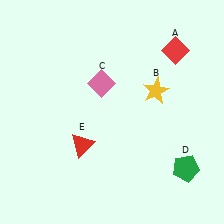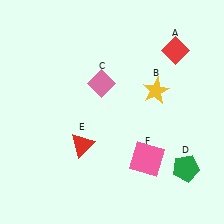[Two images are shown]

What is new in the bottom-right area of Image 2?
A pink square (F) was added in the bottom-right area of Image 2.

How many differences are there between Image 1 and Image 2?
There is 1 difference between the two images.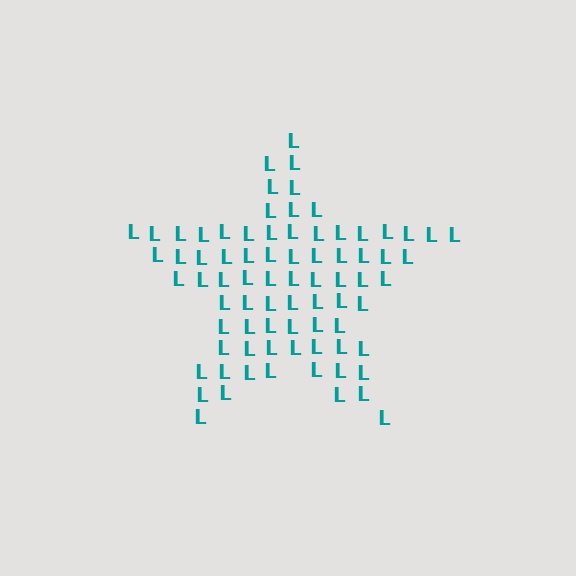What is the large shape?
The large shape is a star.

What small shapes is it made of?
It is made of small letter L's.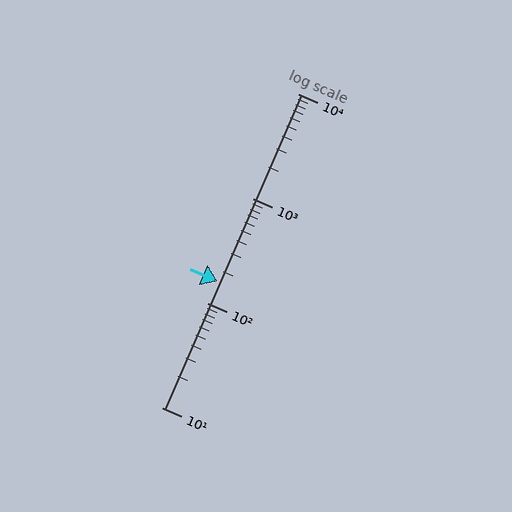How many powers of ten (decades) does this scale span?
The scale spans 3 decades, from 10 to 10000.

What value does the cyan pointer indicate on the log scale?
The pointer indicates approximately 160.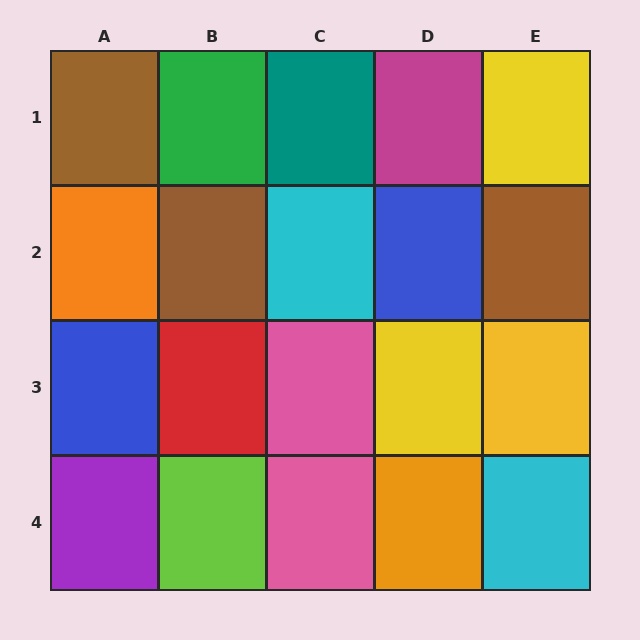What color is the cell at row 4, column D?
Orange.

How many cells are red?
1 cell is red.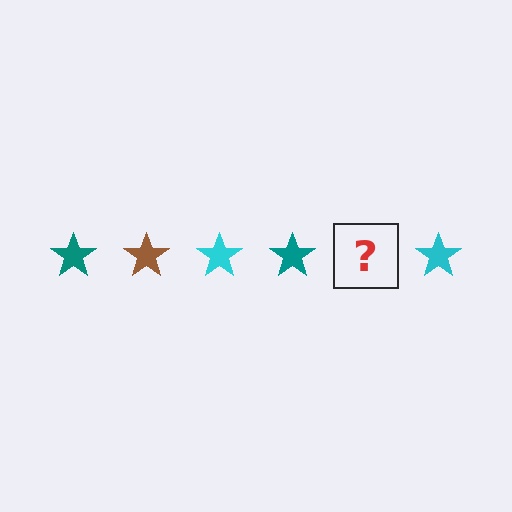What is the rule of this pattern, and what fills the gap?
The rule is that the pattern cycles through teal, brown, cyan stars. The gap should be filled with a brown star.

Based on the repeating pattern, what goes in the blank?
The blank should be a brown star.